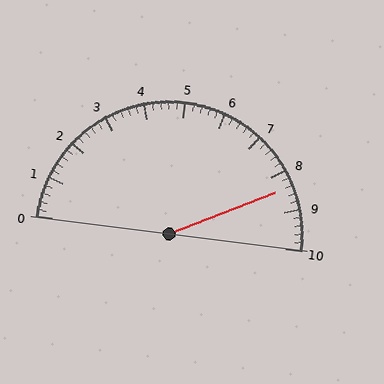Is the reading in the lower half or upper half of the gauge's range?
The reading is in the upper half of the range (0 to 10).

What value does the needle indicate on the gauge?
The needle indicates approximately 8.4.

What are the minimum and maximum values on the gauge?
The gauge ranges from 0 to 10.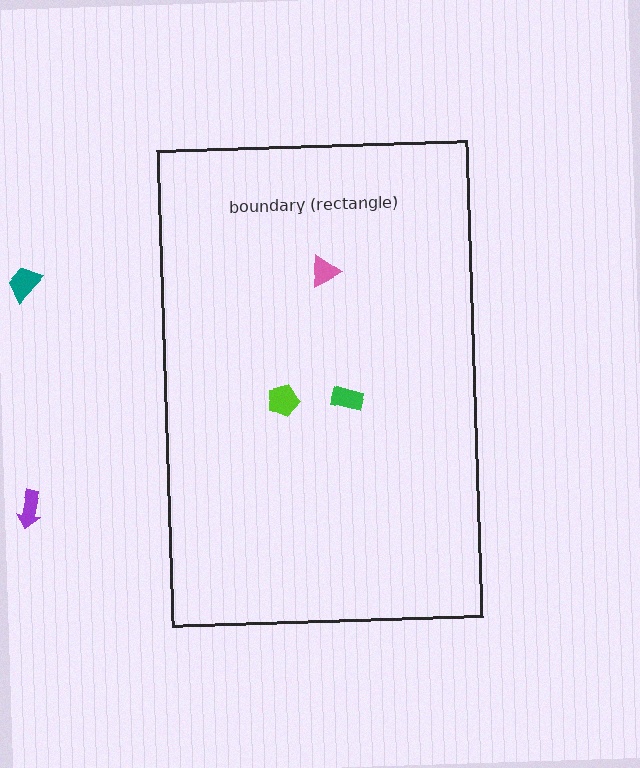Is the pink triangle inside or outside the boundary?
Inside.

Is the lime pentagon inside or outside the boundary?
Inside.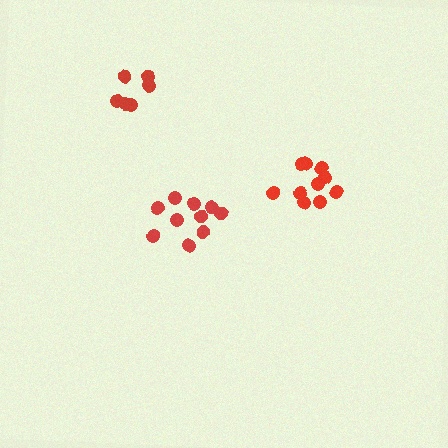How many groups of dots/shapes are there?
There are 3 groups.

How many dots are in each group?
Group 1: 6 dots, Group 2: 10 dots, Group 3: 10 dots (26 total).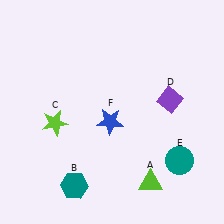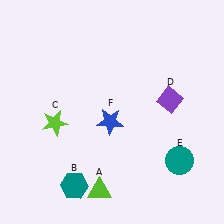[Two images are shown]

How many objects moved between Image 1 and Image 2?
1 object moved between the two images.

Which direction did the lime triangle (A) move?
The lime triangle (A) moved left.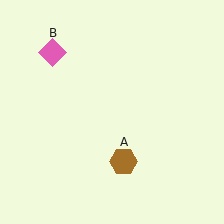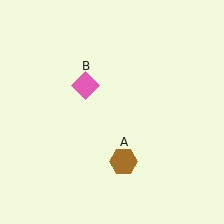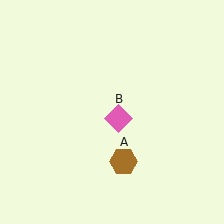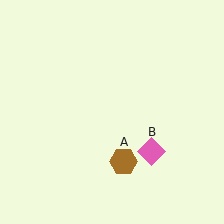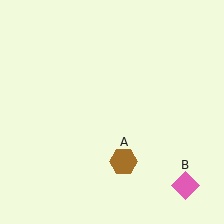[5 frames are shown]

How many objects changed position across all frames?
1 object changed position: pink diamond (object B).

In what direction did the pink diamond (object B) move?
The pink diamond (object B) moved down and to the right.